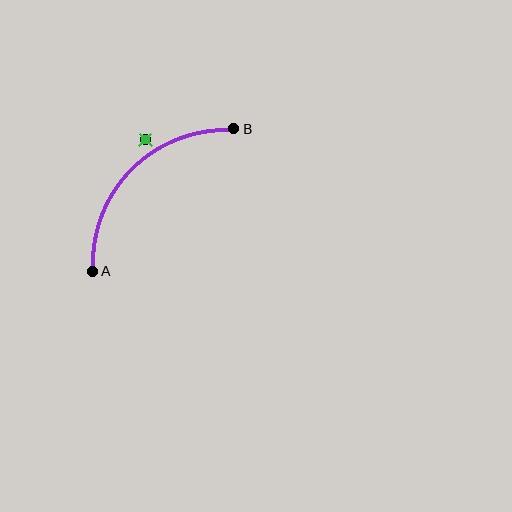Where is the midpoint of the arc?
The arc midpoint is the point on the curve farthest from the straight line joining A and B. It sits above and to the left of that line.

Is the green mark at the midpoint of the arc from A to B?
No — the green mark does not lie on the arc at all. It sits slightly outside the curve.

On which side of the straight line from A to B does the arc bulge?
The arc bulges above and to the left of the straight line connecting A and B.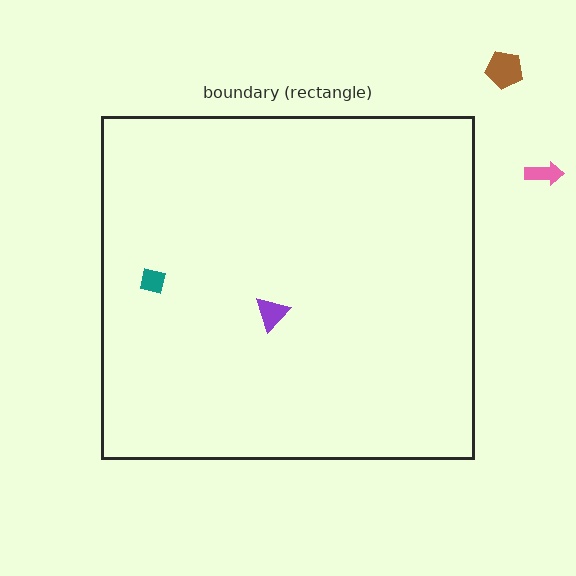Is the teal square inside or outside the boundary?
Inside.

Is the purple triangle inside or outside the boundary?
Inside.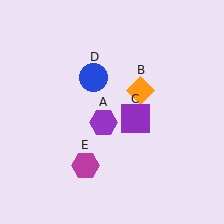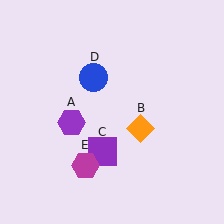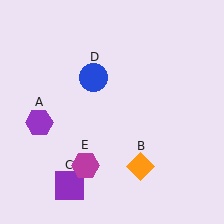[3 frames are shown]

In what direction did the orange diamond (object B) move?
The orange diamond (object B) moved down.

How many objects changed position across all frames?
3 objects changed position: purple hexagon (object A), orange diamond (object B), purple square (object C).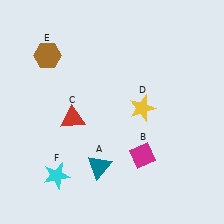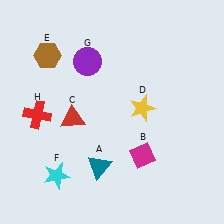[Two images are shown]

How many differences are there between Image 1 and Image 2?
There are 2 differences between the two images.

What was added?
A purple circle (G), a red cross (H) were added in Image 2.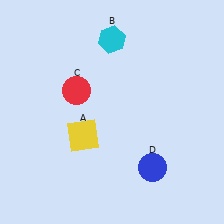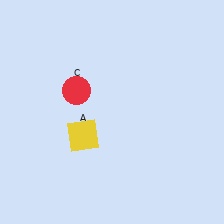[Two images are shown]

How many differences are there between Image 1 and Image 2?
There are 2 differences between the two images.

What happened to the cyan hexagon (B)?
The cyan hexagon (B) was removed in Image 2. It was in the top-left area of Image 1.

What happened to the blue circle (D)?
The blue circle (D) was removed in Image 2. It was in the bottom-right area of Image 1.